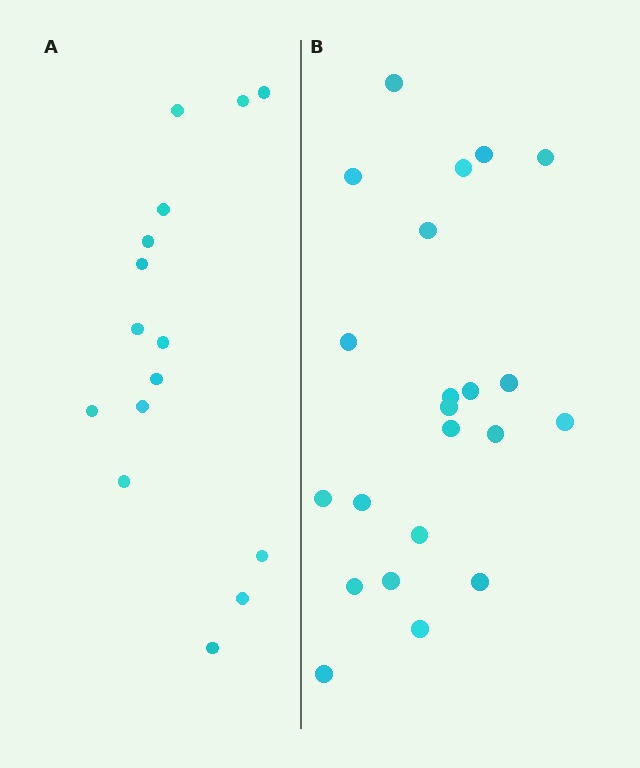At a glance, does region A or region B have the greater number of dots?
Region B (the right region) has more dots.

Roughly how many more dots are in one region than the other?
Region B has roughly 8 or so more dots than region A.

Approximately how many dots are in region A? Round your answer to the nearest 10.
About 20 dots. (The exact count is 15, which rounds to 20.)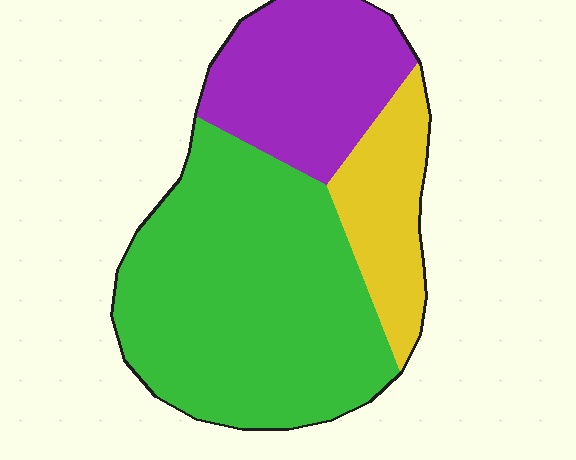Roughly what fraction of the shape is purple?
Purple covers about 25% of the shape.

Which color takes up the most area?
Green, at roughly 60%.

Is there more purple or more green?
Green.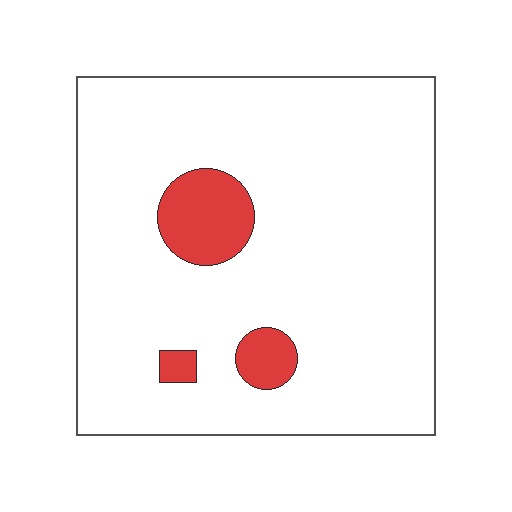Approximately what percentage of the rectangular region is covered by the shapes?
Approximately 10%.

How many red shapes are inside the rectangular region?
3.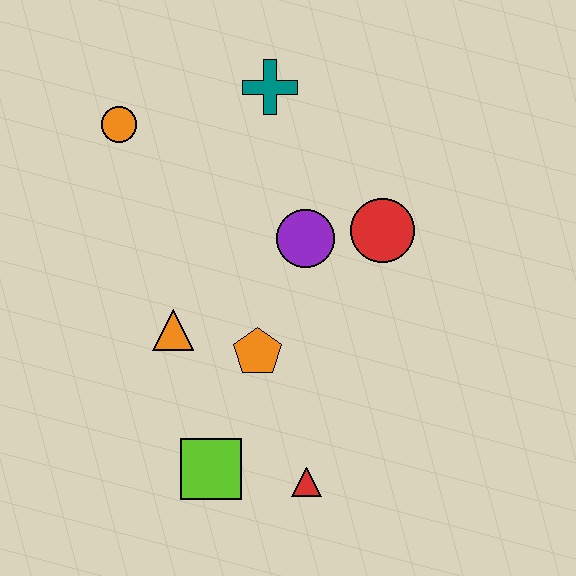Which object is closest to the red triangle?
The lime square is closest to the red triangle.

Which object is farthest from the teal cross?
The red triangle is farthest from the teal cross.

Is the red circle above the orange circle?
No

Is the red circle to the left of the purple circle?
No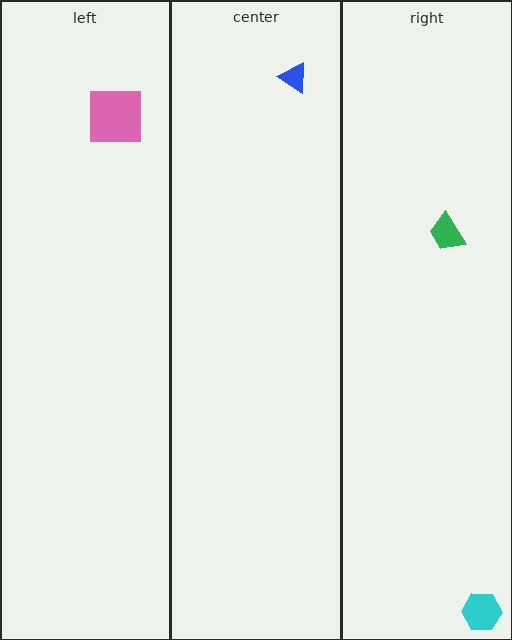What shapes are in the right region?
The green trapezoid, the cyan hexagon.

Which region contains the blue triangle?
The center region.